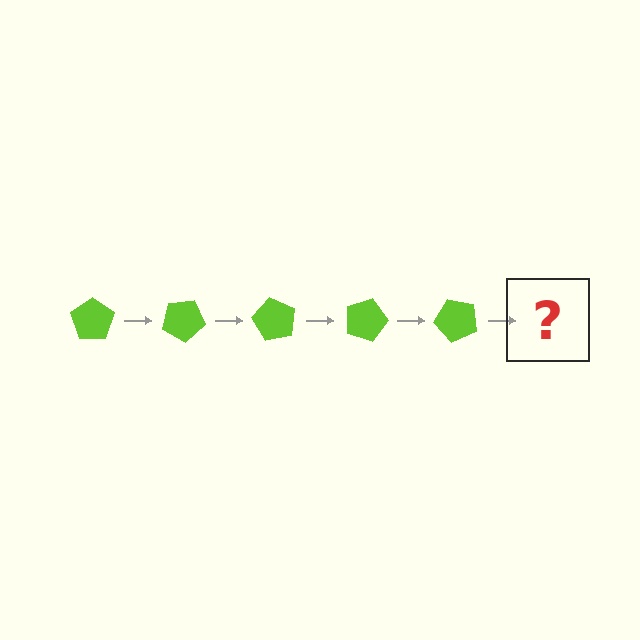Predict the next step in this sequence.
The next step is a lime pentagon rotated 150 degrees.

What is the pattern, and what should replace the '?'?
The pattern is that the pentagon rotates 30 degrees each step. The '?' should be a lime pentagon rotated 150 degrees.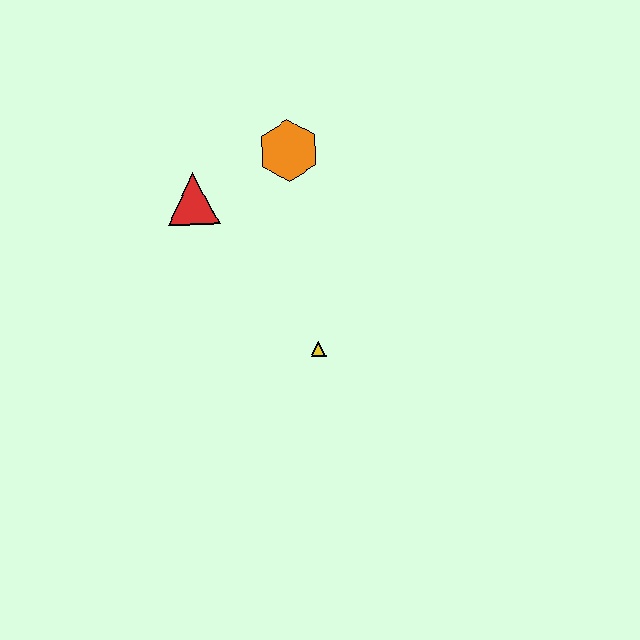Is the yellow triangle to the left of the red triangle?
No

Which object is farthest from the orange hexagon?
The yellow triangle is farthest from the orange hexagon.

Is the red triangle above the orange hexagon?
No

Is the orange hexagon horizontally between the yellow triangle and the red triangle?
Yes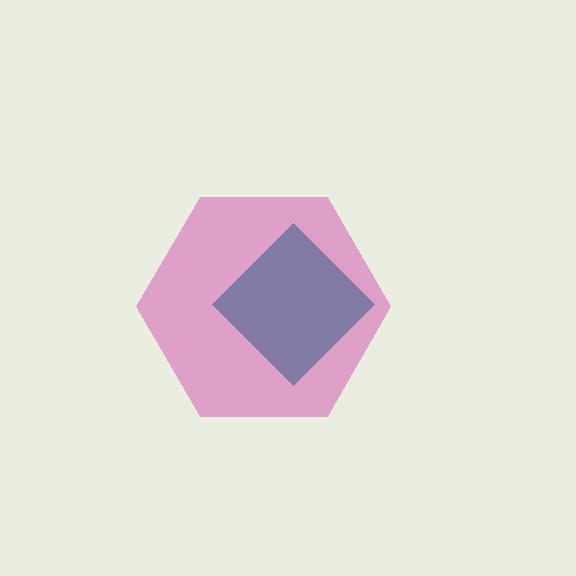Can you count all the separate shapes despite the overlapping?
Yes, there are 2 separate shapes.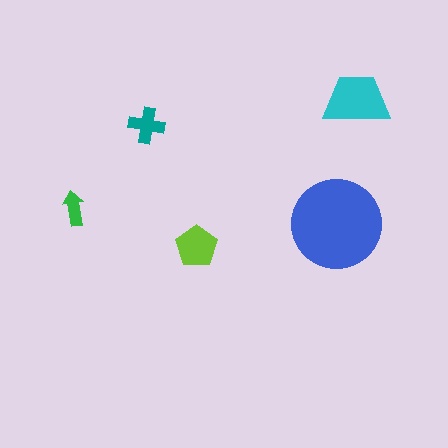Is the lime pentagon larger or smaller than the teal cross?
Larger.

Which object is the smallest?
The green arrow.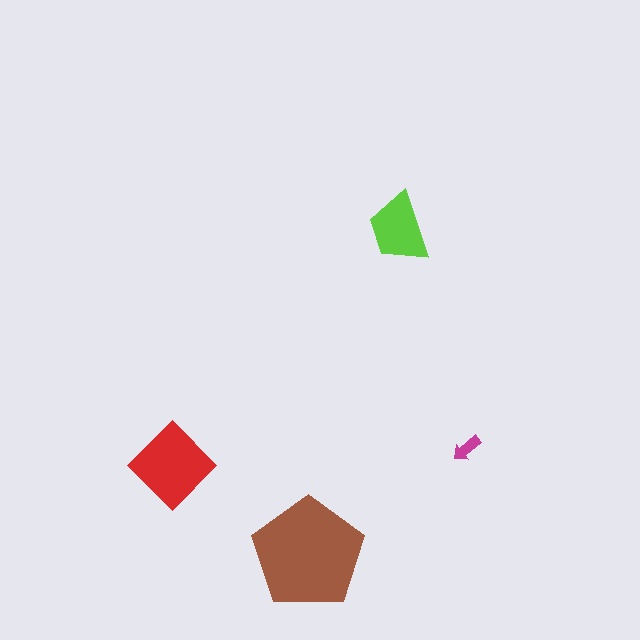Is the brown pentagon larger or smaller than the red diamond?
Larger.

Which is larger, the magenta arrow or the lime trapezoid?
The lime trapezoid.